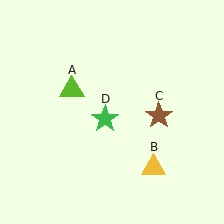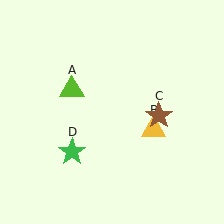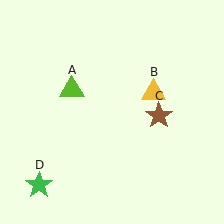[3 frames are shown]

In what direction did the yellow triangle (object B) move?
The yellow triangle (object B) moved up.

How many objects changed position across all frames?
2 objects changed position: yellow triangle (object B), green star (object D).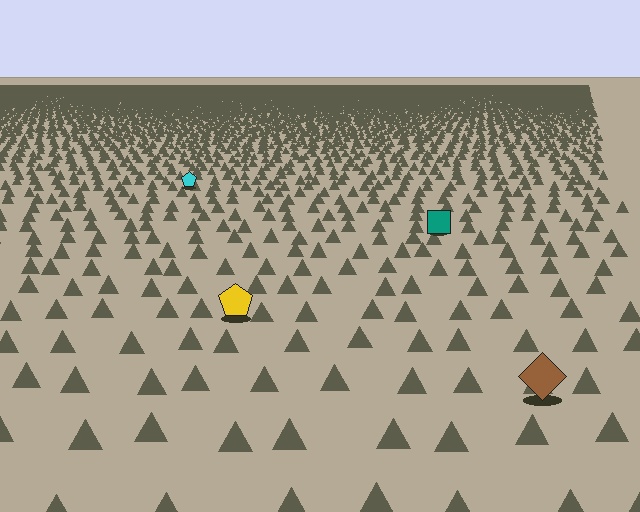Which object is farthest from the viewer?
The cyan pentagon is farthest from the viewer. It appears smaller and the ground texture around it is denser.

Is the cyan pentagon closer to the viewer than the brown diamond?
No. The brown diamond is closer — you can tell from the texture gradient: the ground texture is coarser near it.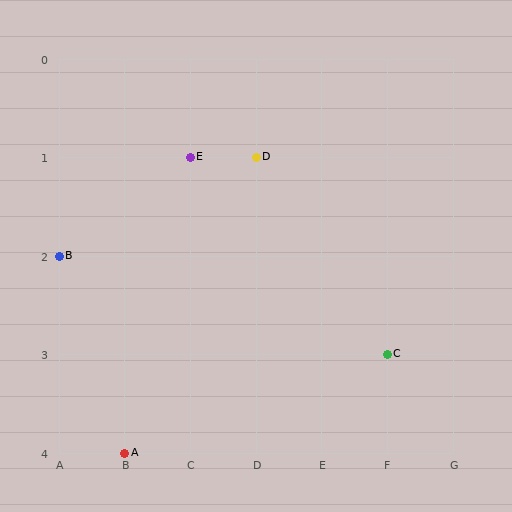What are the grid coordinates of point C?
Point C is at grid coordinates (F, 3).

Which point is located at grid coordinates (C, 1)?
Point E is at (C, 1).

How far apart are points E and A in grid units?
Points E and A are 1 column and 3 rows apart (about 3.2 grid units diagonally).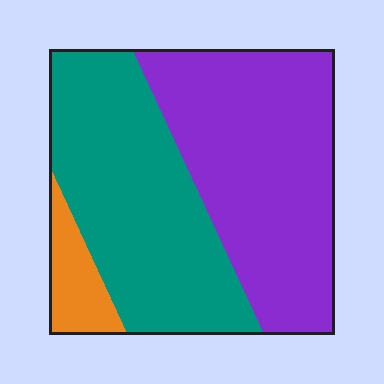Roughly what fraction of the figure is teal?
Teal covers roughly 45% of the figure.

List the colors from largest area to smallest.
From largest to smallest: purple, teal, orange.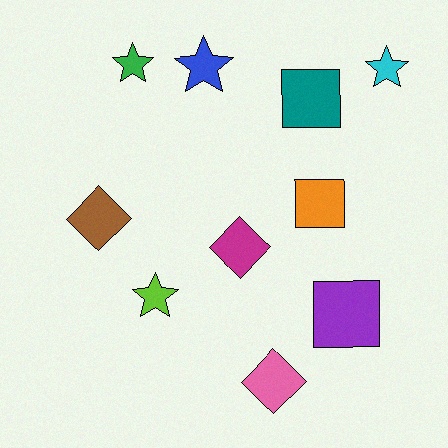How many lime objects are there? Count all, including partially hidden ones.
There is 1 lime object.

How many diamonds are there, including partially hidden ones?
There are 3 diamonds.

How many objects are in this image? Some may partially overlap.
There are 10 objects.